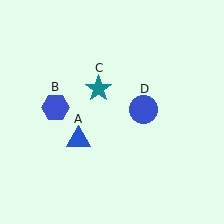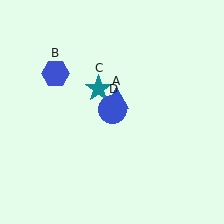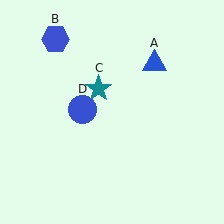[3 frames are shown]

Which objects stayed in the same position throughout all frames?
Teal star (object C) remained stationary.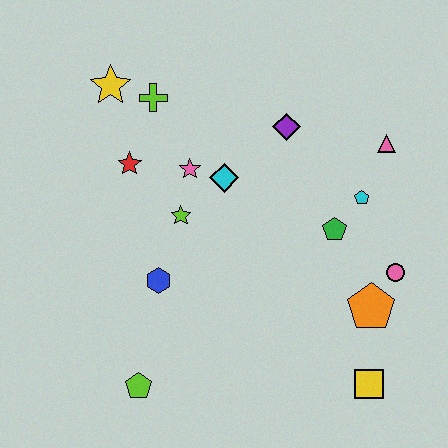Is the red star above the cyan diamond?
Yes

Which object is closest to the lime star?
The pink star is closest to the lime star.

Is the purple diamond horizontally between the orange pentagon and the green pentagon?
No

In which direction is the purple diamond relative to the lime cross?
The purple diamond is to the right of the lime cross.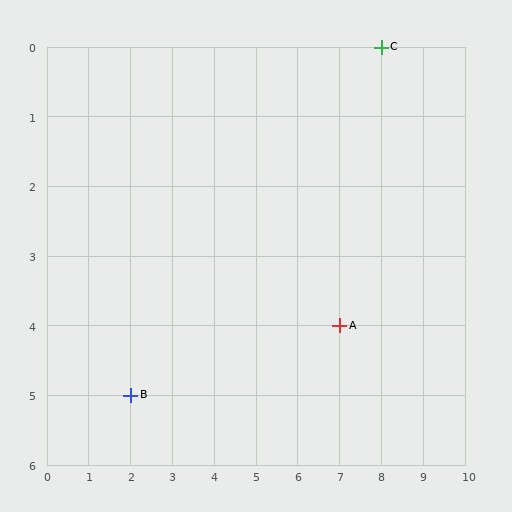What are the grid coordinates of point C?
Point C is at grid coordinates (8, 0).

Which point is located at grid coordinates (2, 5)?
Point B is at (2, 5).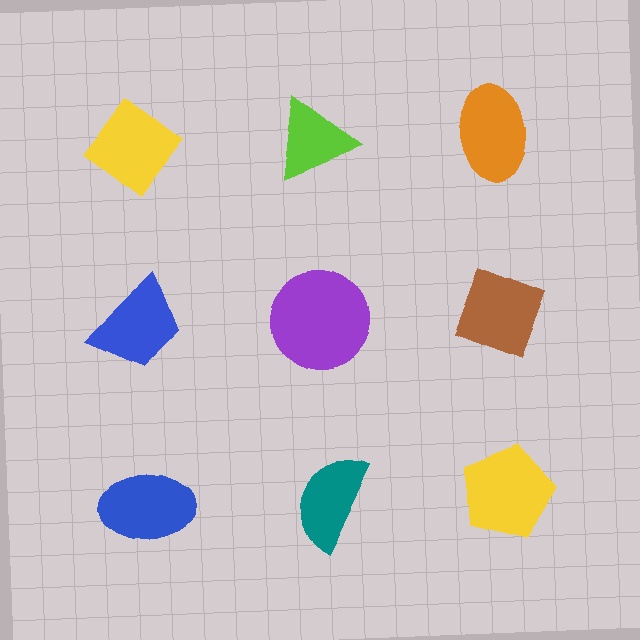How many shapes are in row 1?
3 shapes.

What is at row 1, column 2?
A lime triangle.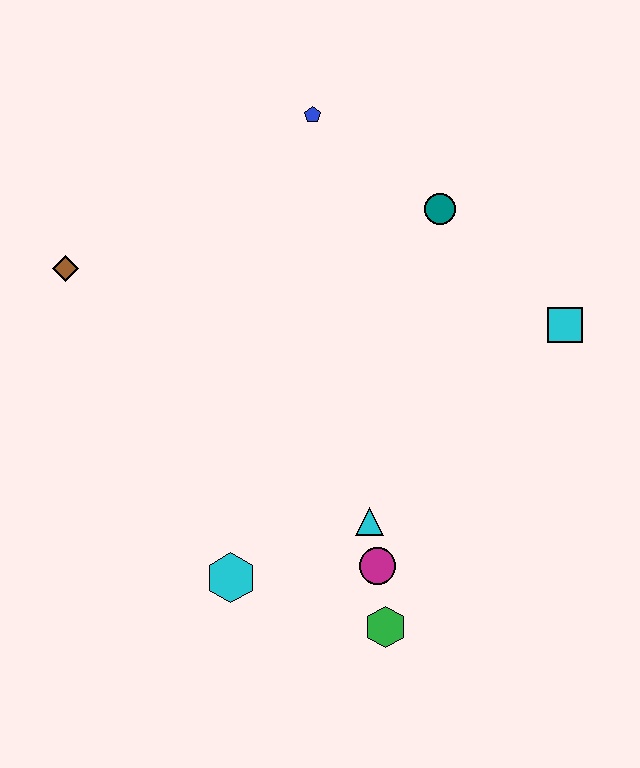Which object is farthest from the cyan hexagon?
The blue pentagon is farthest from the cyan hexagon.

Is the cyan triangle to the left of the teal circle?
Yes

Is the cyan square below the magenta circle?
No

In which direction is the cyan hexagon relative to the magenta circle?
The cyan hexagon is to the left of the magenta circle.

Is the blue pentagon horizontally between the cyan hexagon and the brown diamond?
No